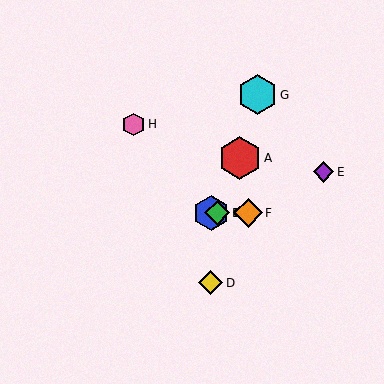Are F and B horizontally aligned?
Yes, both are at y≈213.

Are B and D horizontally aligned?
No, B is at y≈213 and D is at y≈283.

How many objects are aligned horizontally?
3 objects (B, C, F) are aligned horizontally.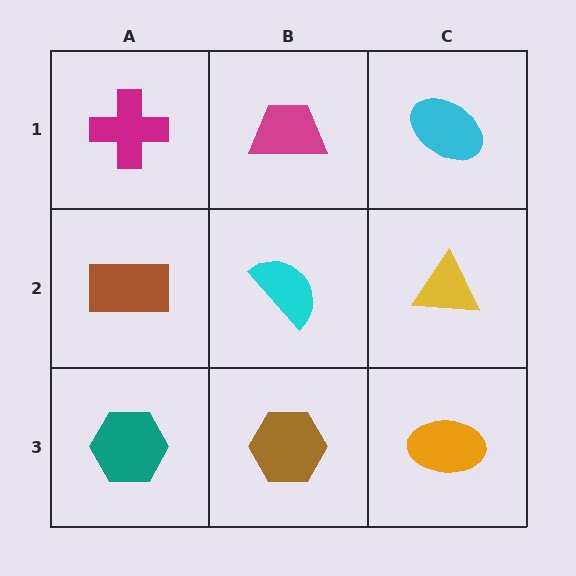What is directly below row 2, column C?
An orange ellipse.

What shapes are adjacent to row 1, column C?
A yellow triangle (row 2, column C), a magenta trapezoid (row 1, column B).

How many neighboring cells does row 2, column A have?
3.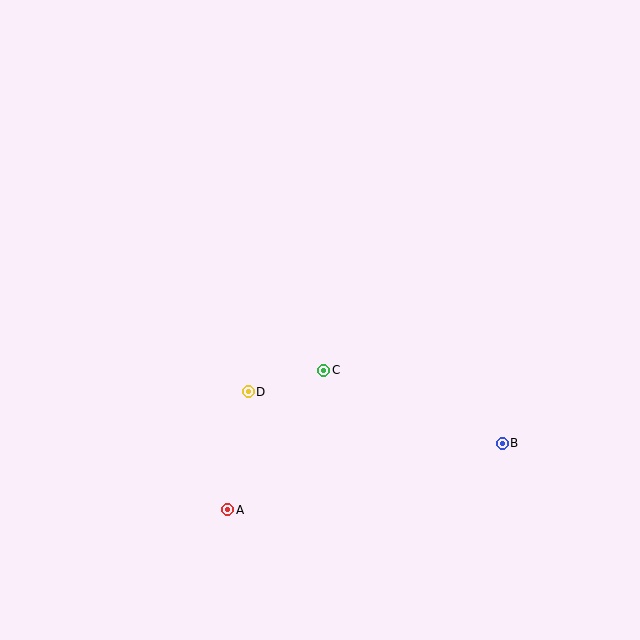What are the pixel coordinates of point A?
Point A is at (228, 510).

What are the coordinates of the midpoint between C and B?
The midpoint between C and B is at (413, 407).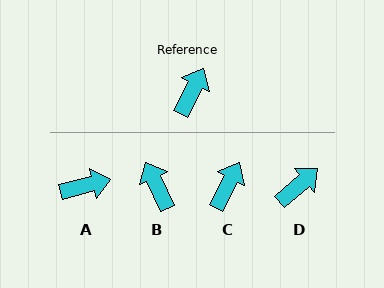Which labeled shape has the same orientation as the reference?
C.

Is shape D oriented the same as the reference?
No, it is off by about 22 degrees.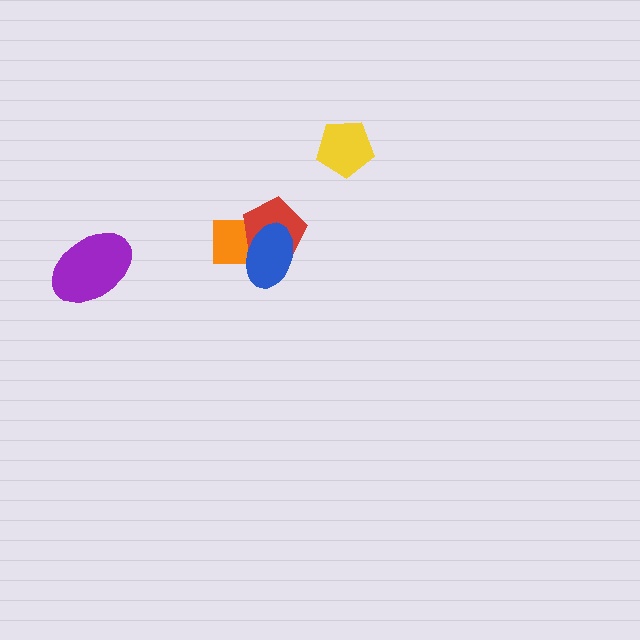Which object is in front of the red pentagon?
The blue ellipse is in front of the red pentagon.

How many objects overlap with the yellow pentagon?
0 objects overlap with the yellow pentagon.